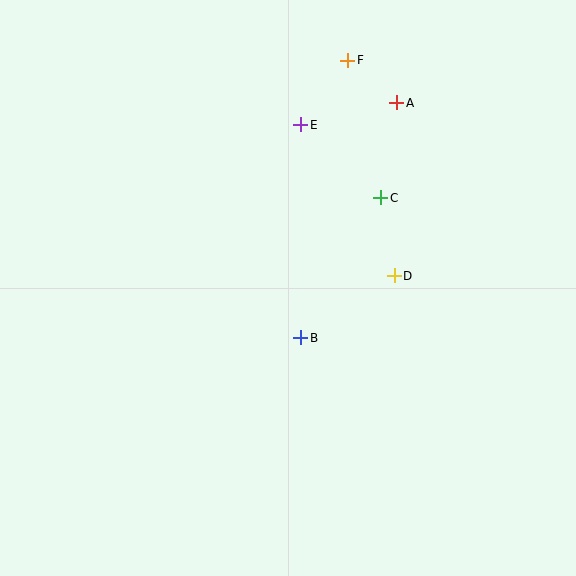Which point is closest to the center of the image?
Point B at (301, 338) is closest to the center.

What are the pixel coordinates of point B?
Point B is at (301, 338).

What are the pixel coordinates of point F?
Point F is at (348, 60).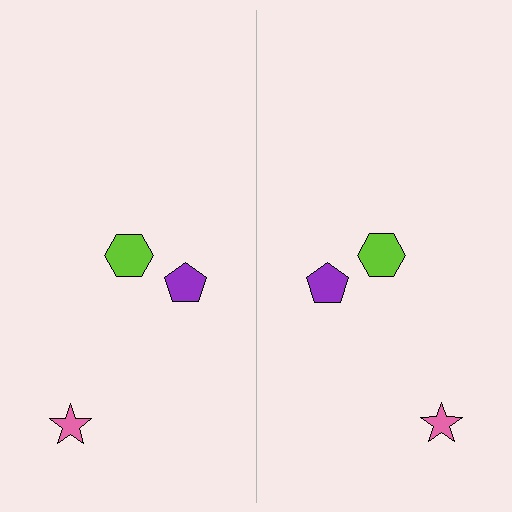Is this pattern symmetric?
Yes, this pattern has bilateral (reflection) symmetry.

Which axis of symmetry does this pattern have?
The pattern has a vertical axis of symmetry running through the center of the image.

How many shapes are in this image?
There are 6 shapes in this image.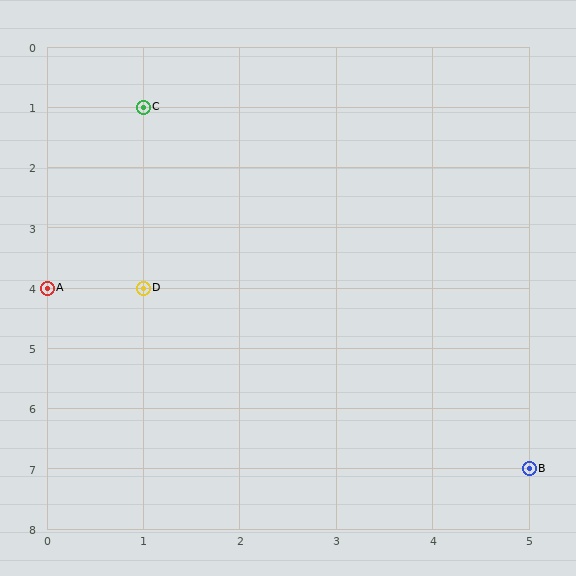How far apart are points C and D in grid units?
Points C and D are 3 rows apart.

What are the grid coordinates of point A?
Point A is at grid coordinates (0, 4).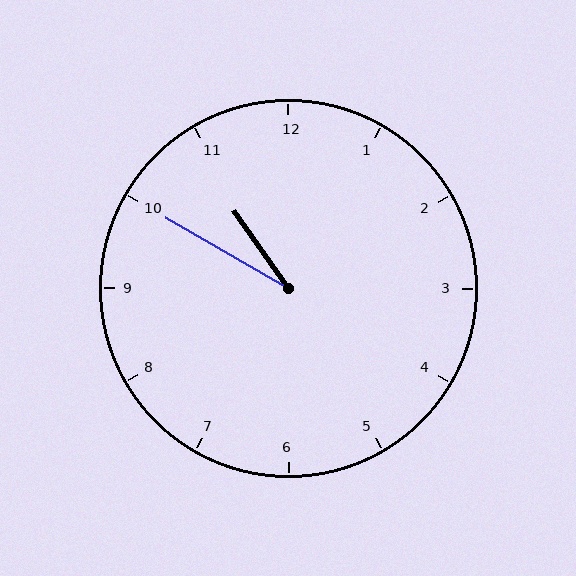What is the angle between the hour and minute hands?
Approximately 25 degrees.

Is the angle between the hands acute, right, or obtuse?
It is acute.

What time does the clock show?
10:50.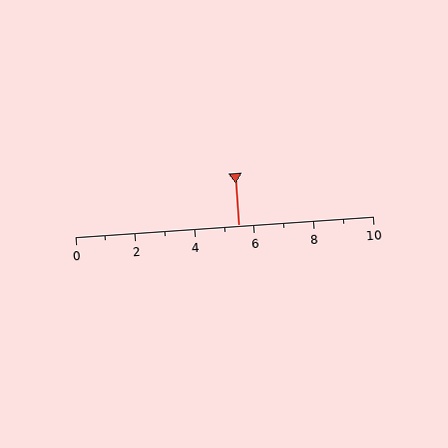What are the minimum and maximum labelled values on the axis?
The axis runs from 0 to 10.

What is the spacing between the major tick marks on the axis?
The major ticks are spaced 2 apart.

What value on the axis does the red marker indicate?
The marker indicates approximately 5.5.